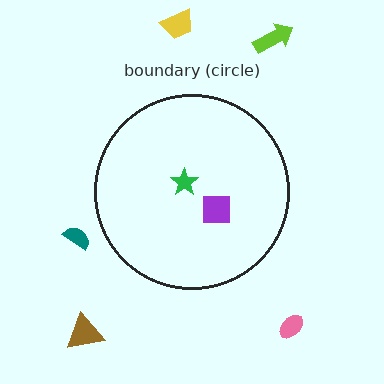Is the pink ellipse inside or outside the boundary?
Outside.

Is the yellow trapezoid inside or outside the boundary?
Outside.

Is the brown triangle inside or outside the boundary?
Outside.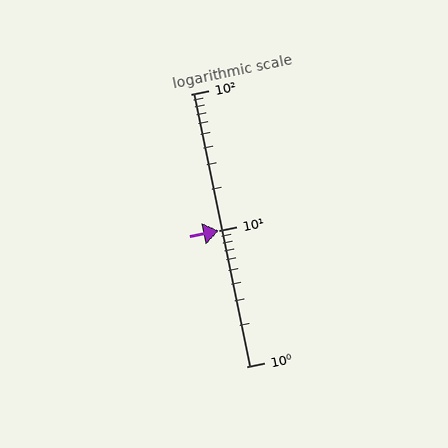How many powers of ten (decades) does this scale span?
The scale spans 2 decades, from 1 to 100.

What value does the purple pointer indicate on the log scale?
The pointer indicates approximately 10.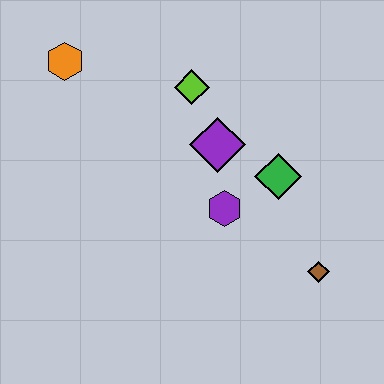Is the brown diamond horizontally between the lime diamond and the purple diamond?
No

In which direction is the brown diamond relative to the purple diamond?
The brown diamond is below the purple diamond.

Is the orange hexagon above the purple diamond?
Yes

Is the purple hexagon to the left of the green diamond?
Yes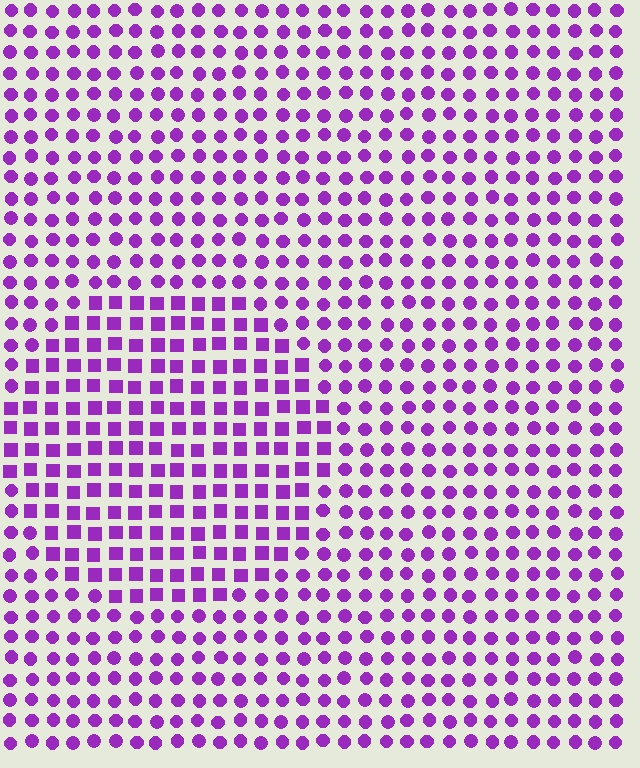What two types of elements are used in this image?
The image uses squares inside the circle region and circles outside it.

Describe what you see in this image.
The image is filled with small purple elements arranged in a uniform grid. A circle-shaped region contains squares, while the surrounding area contains circles. The boundary is defined purely by the change in element shape.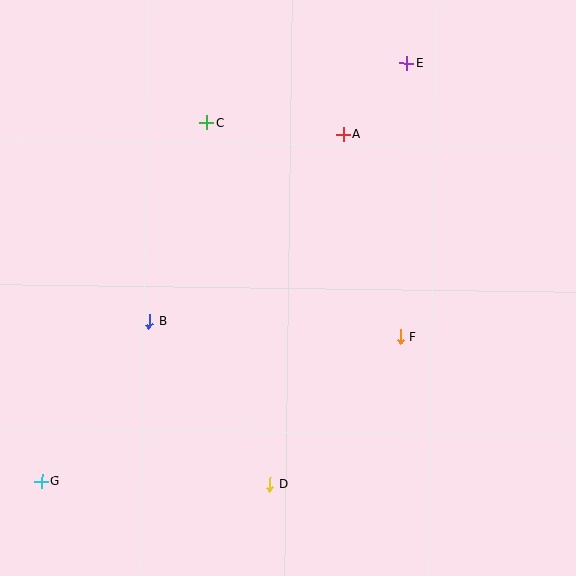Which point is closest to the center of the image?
Point F at (401, 337) is closest to the center.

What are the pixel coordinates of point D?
Point D is at (270, 484).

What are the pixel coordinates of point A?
Point A is at (343, 134).